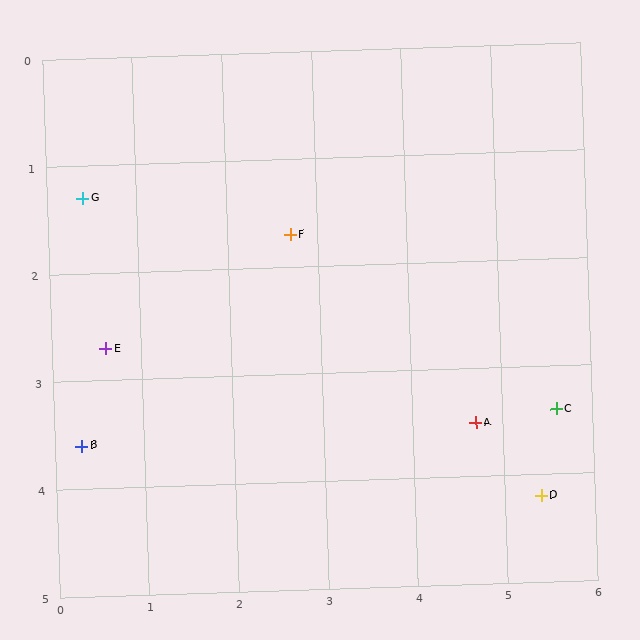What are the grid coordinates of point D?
Point D is at approximately (5.4, 4.2).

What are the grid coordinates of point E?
Point E is at approximately (0.6, 2.7).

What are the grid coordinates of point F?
Point F is at approximately (2.7, 1.7).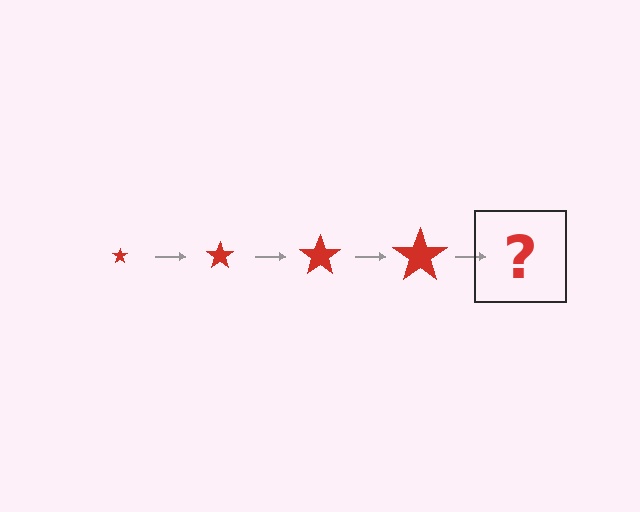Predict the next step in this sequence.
The next step is a red star, larger than the previous one.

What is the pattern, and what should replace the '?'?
The pattern is that the star gets progressively larger each step. The '?' should be a red star, larger than the previous one.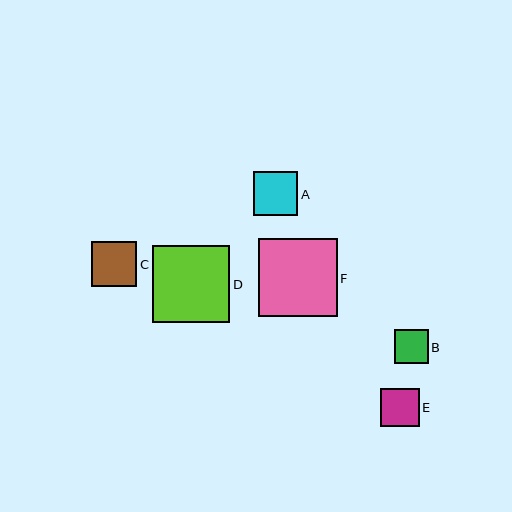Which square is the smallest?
Square B is the smallest with a size of approximately 33 pixels.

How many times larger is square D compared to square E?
Square D is approximately 2.0 times the size of square E.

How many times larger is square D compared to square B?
Square D is approximately 2.3 times the size of square B.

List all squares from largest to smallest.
From largest to smallest: F, D, C, A, E, B.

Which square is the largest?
Square F is the largest with a size of approximately 78 pixels.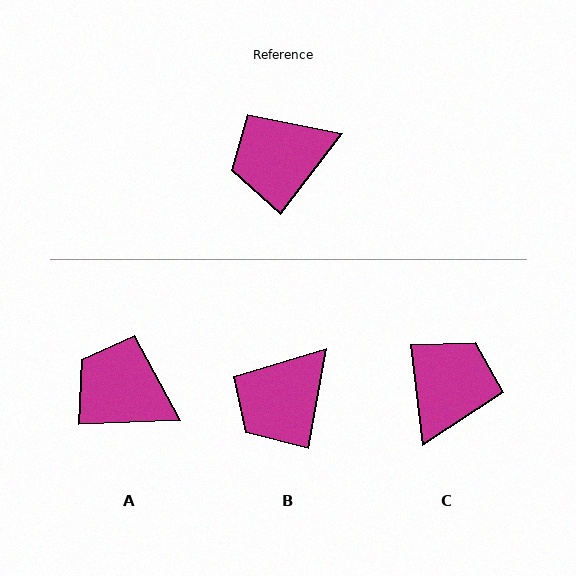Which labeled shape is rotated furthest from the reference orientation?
C, about 136 degrees away.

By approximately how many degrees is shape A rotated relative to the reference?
Approximately 50 degrees clockwise.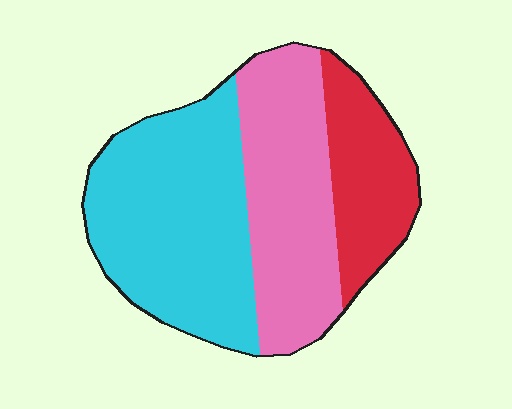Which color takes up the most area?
Cyan, at roughly 45%.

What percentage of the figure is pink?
Pink takes up about one third (1/3) of the figure.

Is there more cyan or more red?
Cyan.